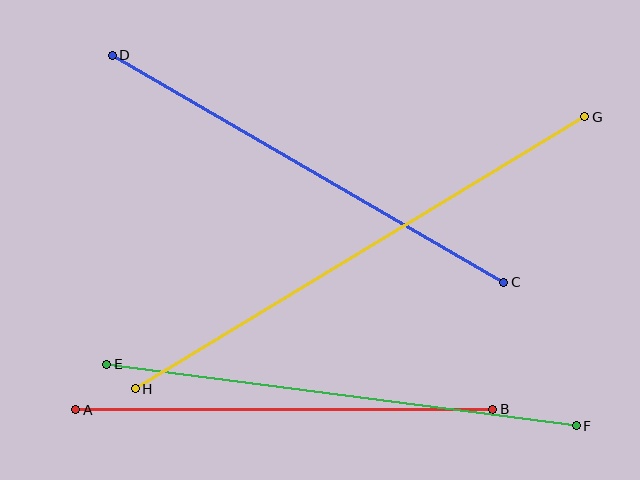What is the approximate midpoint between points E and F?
The midpoint is at approximately (341, 395) pixels.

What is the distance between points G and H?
The distance is approximately 525 pixels.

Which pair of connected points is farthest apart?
Points G and H are farthest apart.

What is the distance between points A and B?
The distance is approximately 417 pixels.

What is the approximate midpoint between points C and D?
The midpoint is at approximately (308, 169) pixels.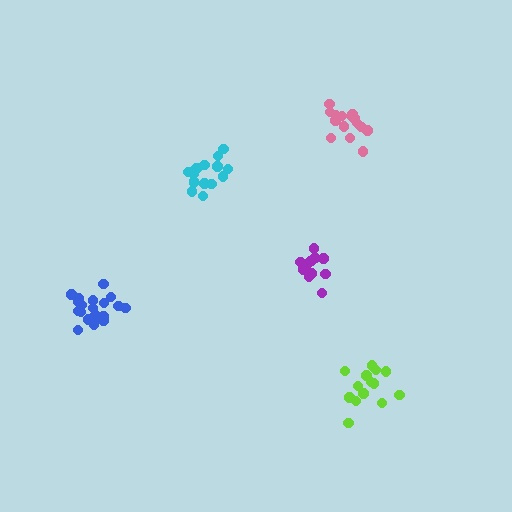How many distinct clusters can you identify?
There are 5 distinct clusters.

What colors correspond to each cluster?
The clusters are colored: purple, cyan, lime, pink, blue.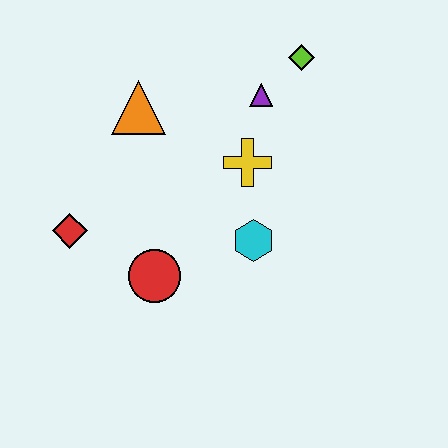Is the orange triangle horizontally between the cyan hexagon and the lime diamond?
No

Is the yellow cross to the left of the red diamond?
No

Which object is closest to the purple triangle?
The lime diamond is closest to the purple triangle.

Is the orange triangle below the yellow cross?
No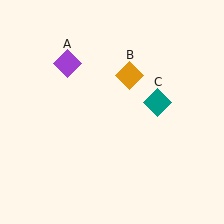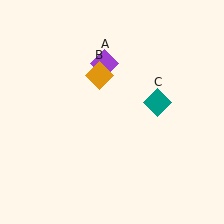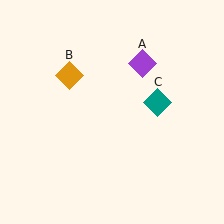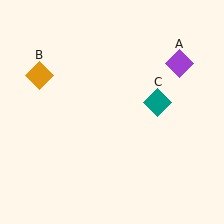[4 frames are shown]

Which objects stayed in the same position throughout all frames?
Teal diamond (object C) remained stationary.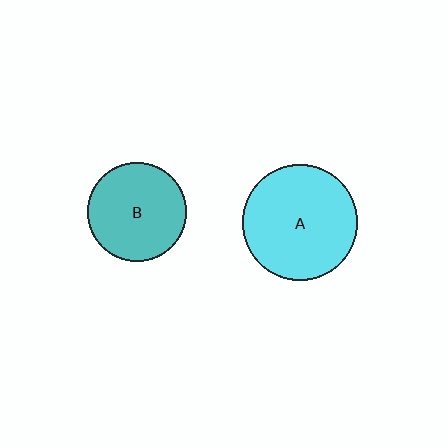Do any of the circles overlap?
No, none of the circles overlap.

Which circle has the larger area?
Circle A (cyan).